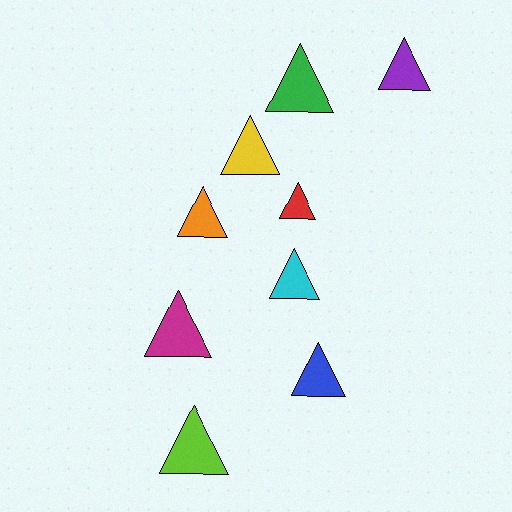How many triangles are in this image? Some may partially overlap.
There are 9 triangles.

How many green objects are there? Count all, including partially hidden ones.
There is 1 green object.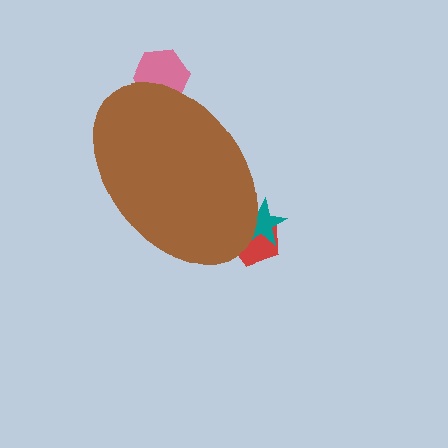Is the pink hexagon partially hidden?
Yes, the pink hexagon is partially hidden behind the brown ellipse.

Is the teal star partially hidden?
Yes, the teal star is partially hidden behind the brown ellipse.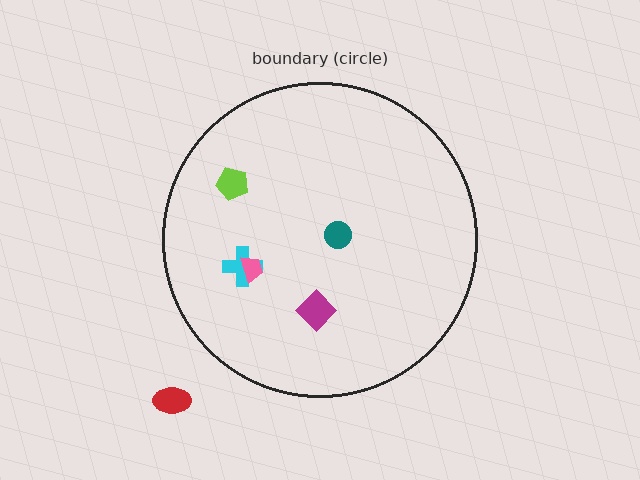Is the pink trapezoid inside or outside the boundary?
Inside.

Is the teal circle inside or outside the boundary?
Inside.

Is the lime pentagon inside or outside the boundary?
Inside.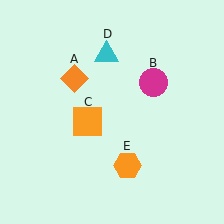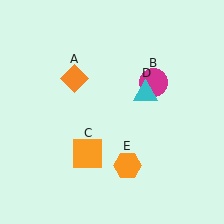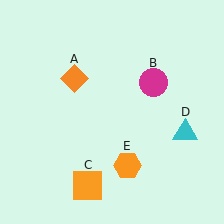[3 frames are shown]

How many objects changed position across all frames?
2 objects changed position: orange square (object C), cyan triangle (object D).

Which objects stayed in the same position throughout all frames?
Orange diamond (object A) and magenta circle (object B) and orange hexagon (object E) remained stationary.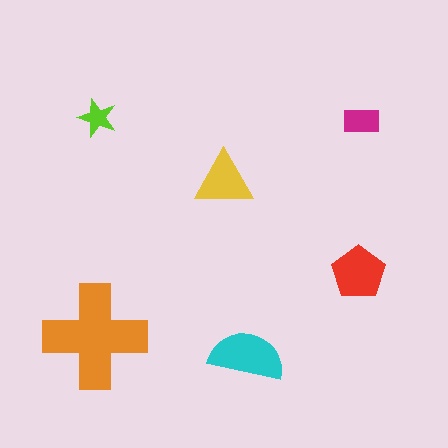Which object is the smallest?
The lime star.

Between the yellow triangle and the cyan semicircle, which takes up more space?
The cyan semicircle.